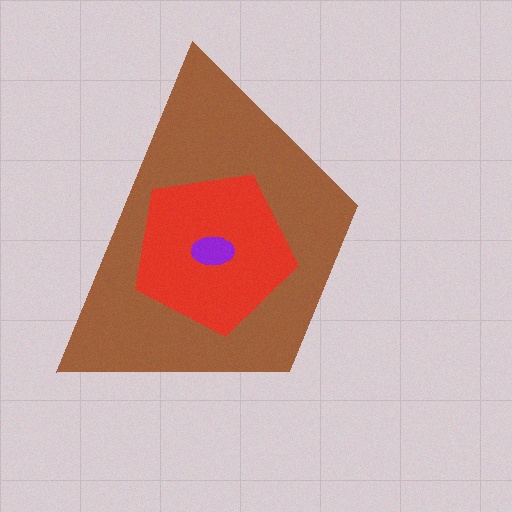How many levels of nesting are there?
3.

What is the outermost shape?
The brown trapezoid.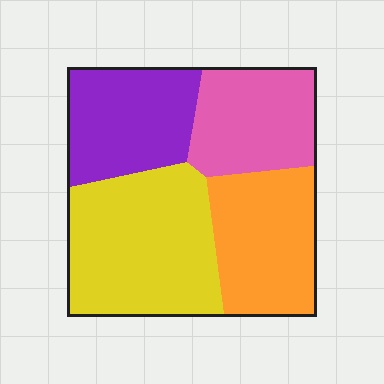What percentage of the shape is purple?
Purple takes up about one fifth (1/5) of the shape.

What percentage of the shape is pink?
Pink takes up less than a quarter of the shape.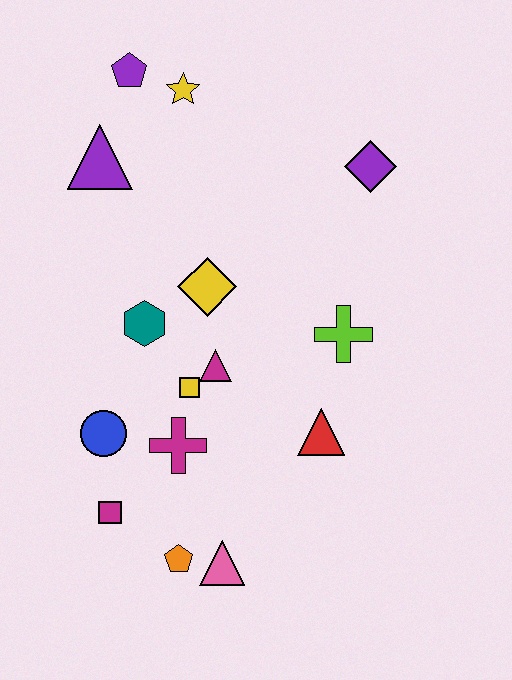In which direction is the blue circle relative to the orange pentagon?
The blue circle is above the orange pentagon.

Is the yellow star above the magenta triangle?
Yes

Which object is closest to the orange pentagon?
The pink triangle is closest to the orange pentagon.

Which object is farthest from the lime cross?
The purple pentagon is farthest from the lime cross.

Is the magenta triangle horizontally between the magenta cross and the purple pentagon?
No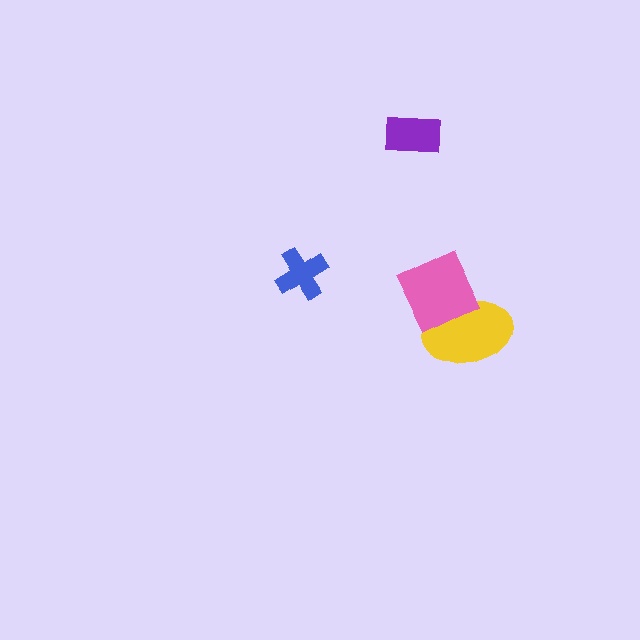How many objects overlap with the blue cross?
0 objects overlap with the blue cross.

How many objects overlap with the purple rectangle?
0 objects overlap with the purple rectangle.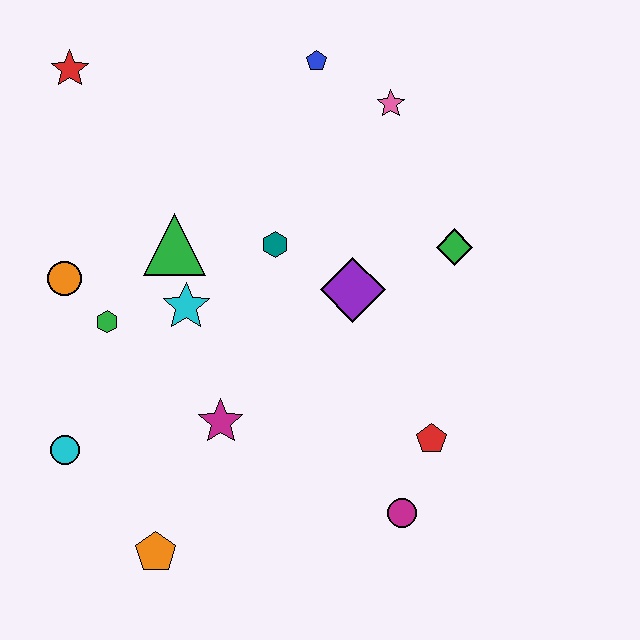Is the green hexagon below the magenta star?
No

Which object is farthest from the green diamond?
The cyan circle is farthest from the green diamond.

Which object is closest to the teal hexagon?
The purple diamond is closest to the teal hexagon.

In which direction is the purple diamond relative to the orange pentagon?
The purple diamond is above the orange pentagon.